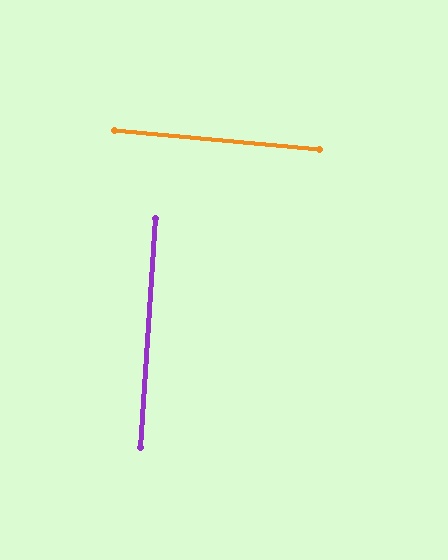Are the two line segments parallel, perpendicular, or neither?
Perpendicular — they meet at approximately 88°.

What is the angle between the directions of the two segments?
Approximately 88 degrees.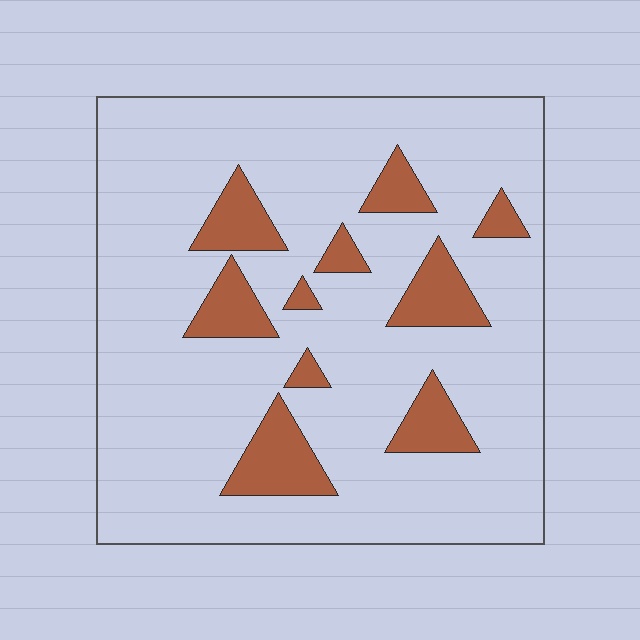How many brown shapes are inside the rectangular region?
10.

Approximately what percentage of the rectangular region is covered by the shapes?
Approximately 15%.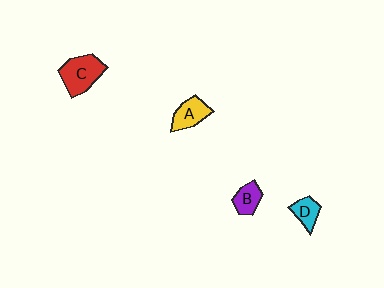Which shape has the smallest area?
Shape D (cyan).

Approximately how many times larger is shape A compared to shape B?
Approximately 1.2 times.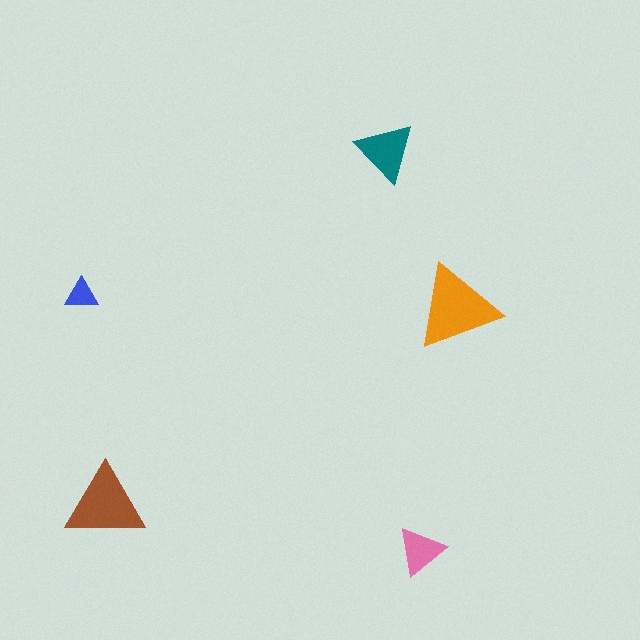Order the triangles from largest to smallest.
the orange one, the brown one, the teal one, the pink one, the blue one.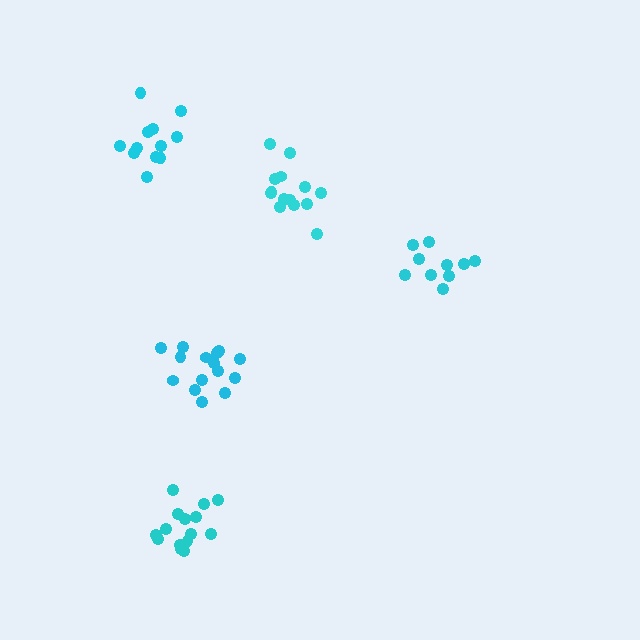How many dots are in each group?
Group 1: 15 dots, Group 2: 10 dots, Group 3: 14 dots, Group 4: 12 dots, Group 5: 16 dots (67 total).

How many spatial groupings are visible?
There are 5 spatial groupings.